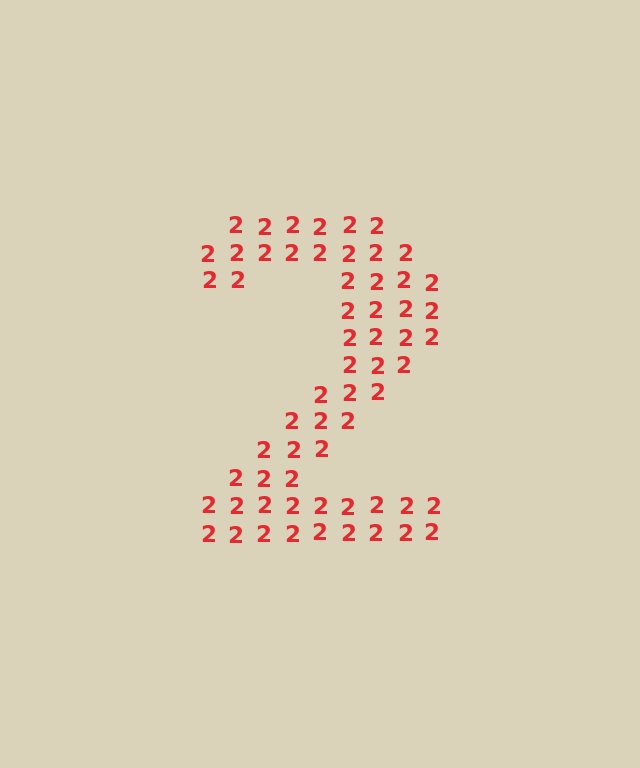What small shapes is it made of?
It is made of small digit 2's.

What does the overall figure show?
The overall figure shows the digit 2.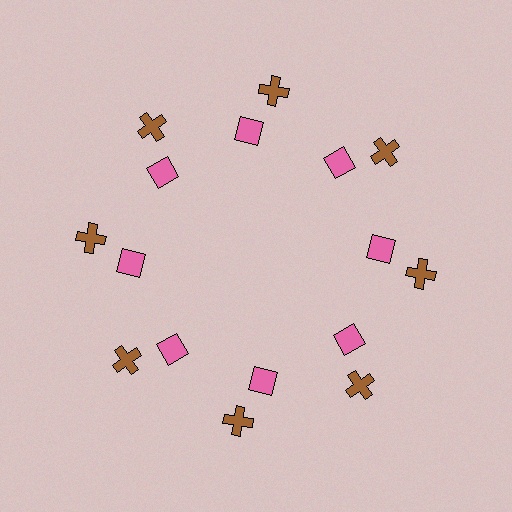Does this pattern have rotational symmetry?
Yes, this pattern has 8-fold rotational symmetry. It looks the same after rotating 45 degrees around the center.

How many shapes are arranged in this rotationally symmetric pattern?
There are 16 shapes, arranged in 8 groups of 2.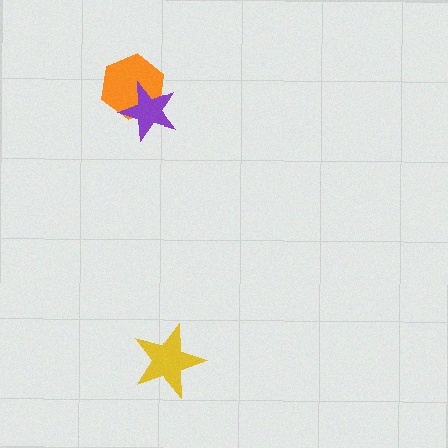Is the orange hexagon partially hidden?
Yes, it is partially covered by another shape.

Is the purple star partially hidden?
No, no other shape covers it.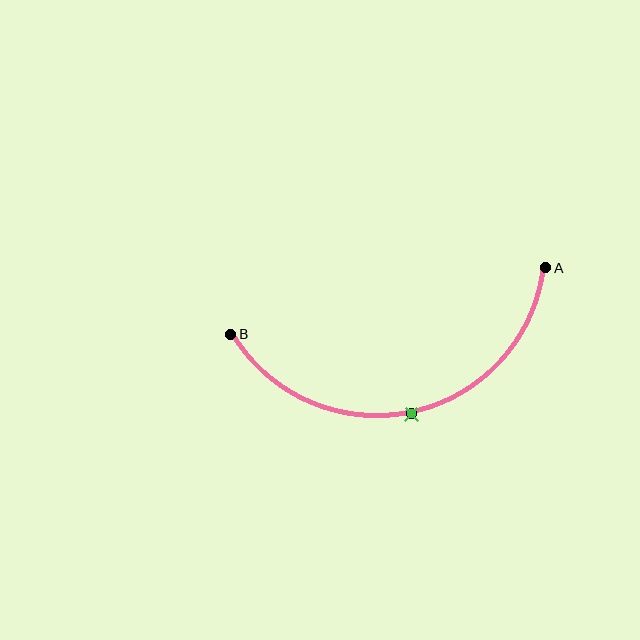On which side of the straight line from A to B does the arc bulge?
The arc bulges below the straight line connecting A and B.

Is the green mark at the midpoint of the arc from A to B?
Yes. The green mark lies on the arc at equal arc-length from both A and B — it is the arc midpoint.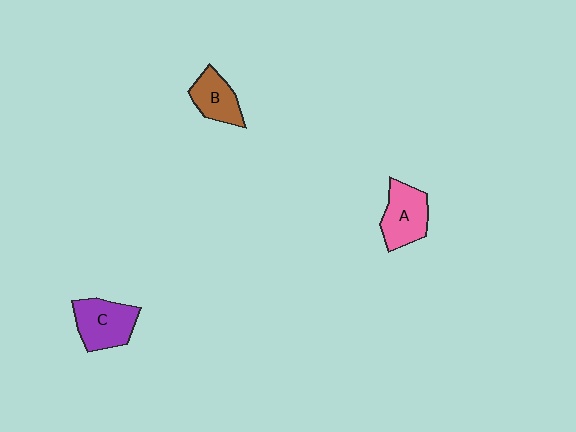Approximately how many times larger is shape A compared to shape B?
Approximately 1.3 times.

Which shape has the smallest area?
Shape B (brown).